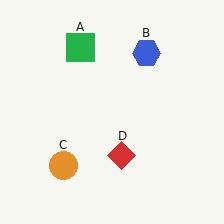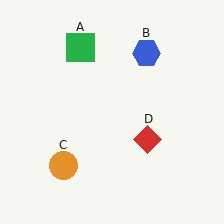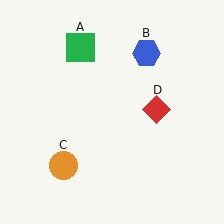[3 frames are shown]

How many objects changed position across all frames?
1 object changed position: red diamond (object D).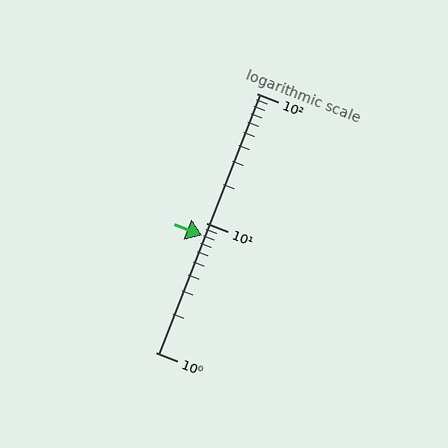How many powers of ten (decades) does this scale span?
The scale spans 2 decades, from 1 to 100.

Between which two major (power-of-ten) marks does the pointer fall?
The pointer is between 1 and 10.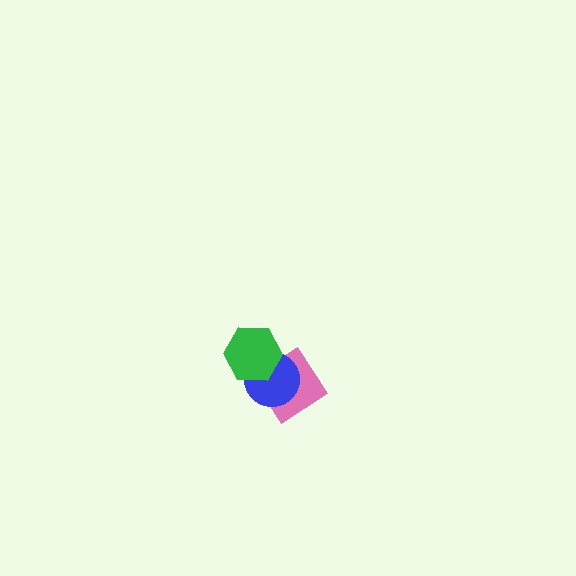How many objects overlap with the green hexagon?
2 objects overlap with the green hexagon.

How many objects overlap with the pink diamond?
2 objects overlap with the pink diamond.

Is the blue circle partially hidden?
Yes, it is partially covered by another shape.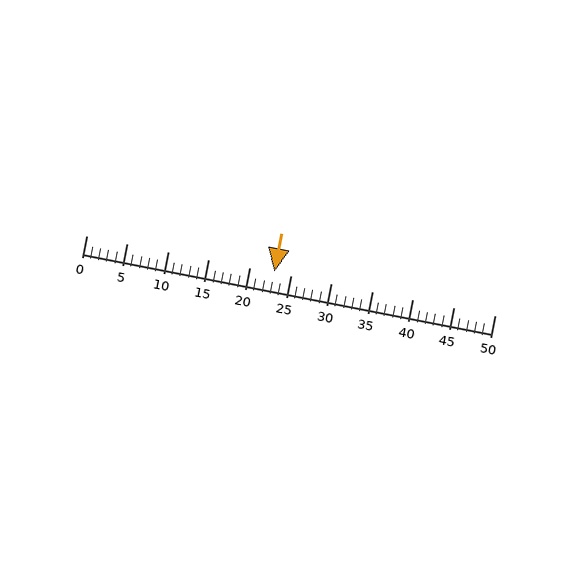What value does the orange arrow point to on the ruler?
The orange arrow points to approximately 23.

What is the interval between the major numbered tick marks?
The major tick marks are spaced 5 units apart.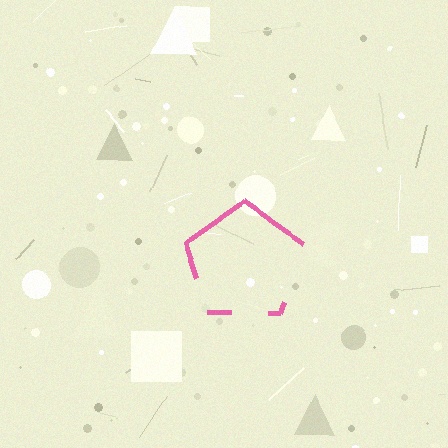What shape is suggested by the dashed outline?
The dashed outline suggests a pentagon.